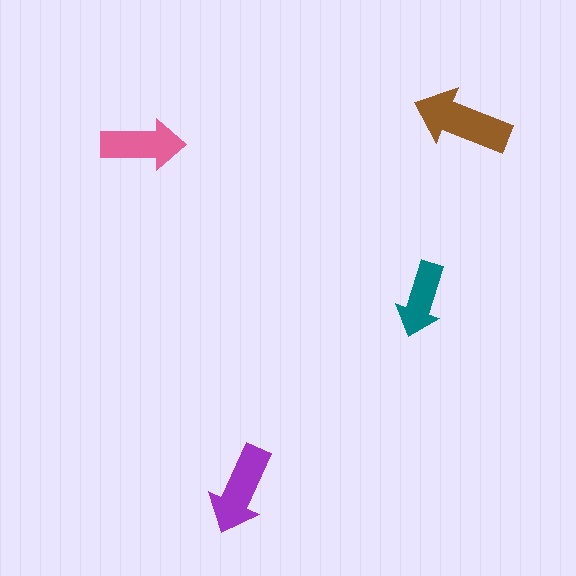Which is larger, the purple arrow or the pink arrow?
The purple one.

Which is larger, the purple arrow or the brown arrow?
The brown one.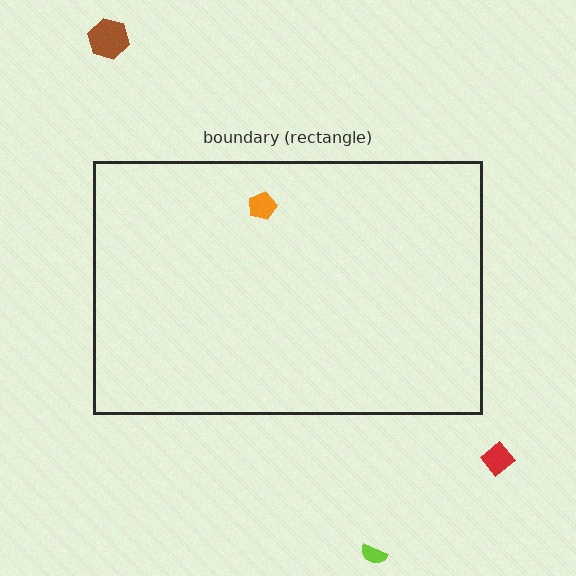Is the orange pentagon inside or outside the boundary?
Inside.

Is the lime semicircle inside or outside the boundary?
Outside.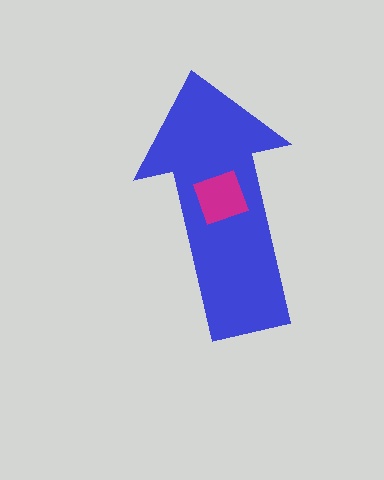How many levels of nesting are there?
2.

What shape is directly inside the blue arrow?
The magenta square.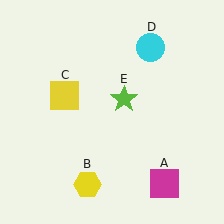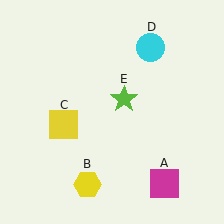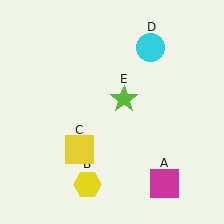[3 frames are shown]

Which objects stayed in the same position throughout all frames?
Magenta square (object A) and yellow hexagon (object B) and cyan circle (object D) and lime star (object E) remained stationary.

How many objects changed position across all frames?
1 object changed position: yellow square (object C).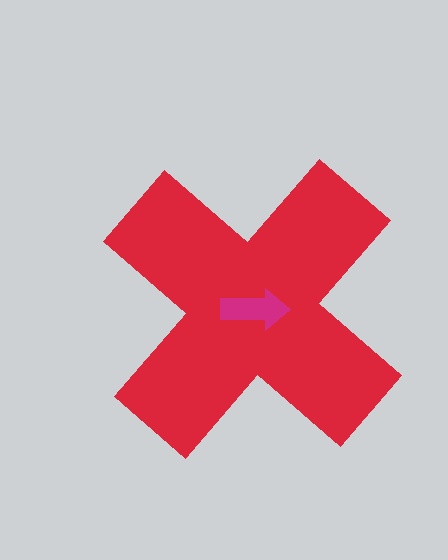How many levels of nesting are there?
2.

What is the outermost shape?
The red cross.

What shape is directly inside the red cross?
The magenta arrow.